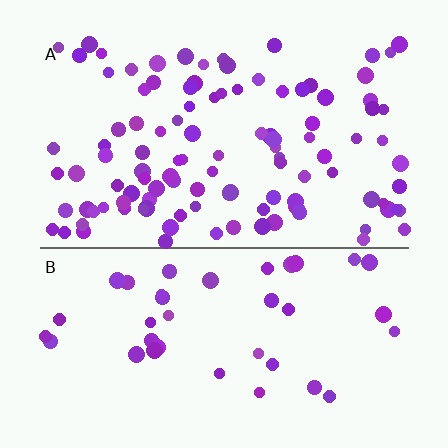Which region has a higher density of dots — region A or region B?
A (the top).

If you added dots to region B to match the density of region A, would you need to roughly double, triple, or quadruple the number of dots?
Approximately triple.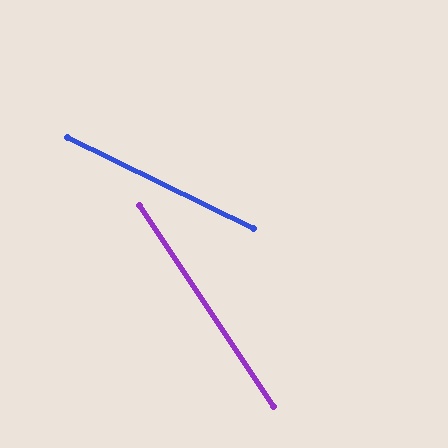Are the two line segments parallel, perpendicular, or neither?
Neither parallel nor perpendicular — they differ by about 30°.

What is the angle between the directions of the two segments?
Approximately 30 degrees.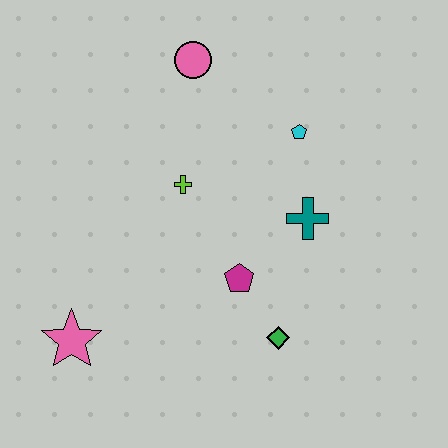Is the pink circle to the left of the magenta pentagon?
Yes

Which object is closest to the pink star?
The magenta pentagon is closest to the pink star.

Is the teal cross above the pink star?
Yes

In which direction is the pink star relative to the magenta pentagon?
The pink star is to the left of the magenta pentagon.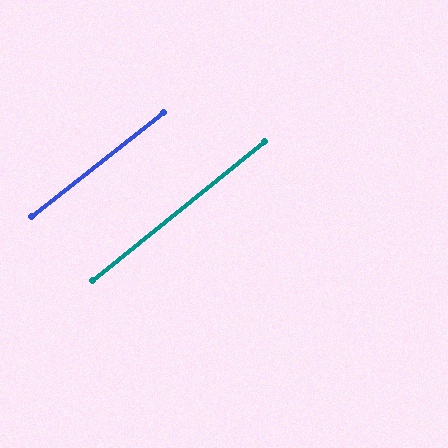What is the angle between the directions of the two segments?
Approximately 1 degree.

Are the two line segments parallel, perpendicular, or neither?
Parallel — their directions differ by only 0.8°.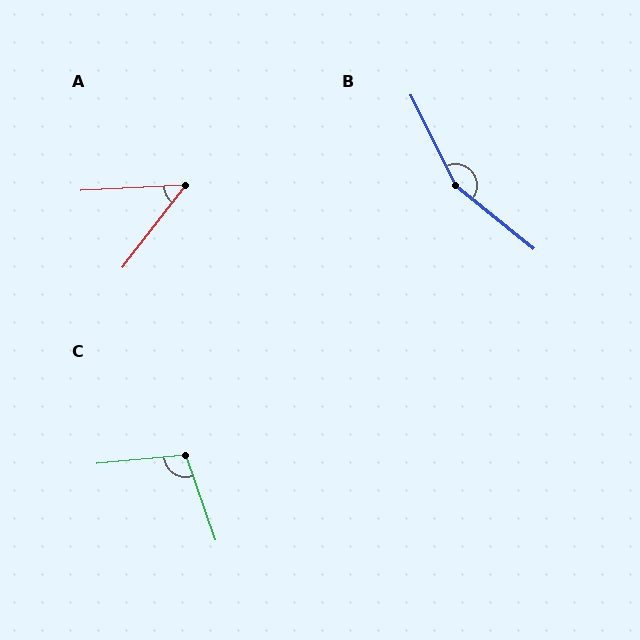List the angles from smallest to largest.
A (49°), C (103°), B (155°).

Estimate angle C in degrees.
Approximately 103 degrees.